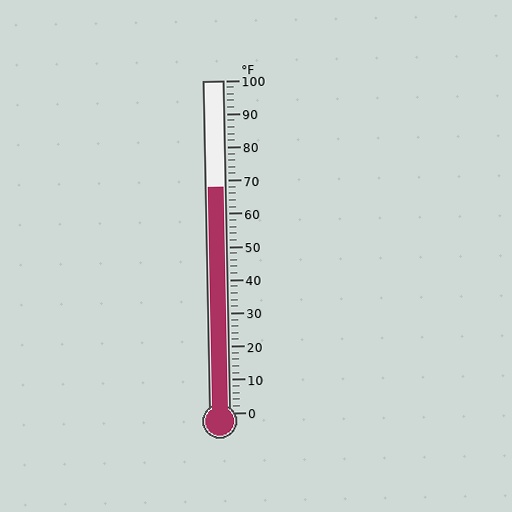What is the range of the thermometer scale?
The thermometer scale ranges from 0°F to 100°F.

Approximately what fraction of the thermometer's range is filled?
The thermometer is filled to approximately 70% of its range.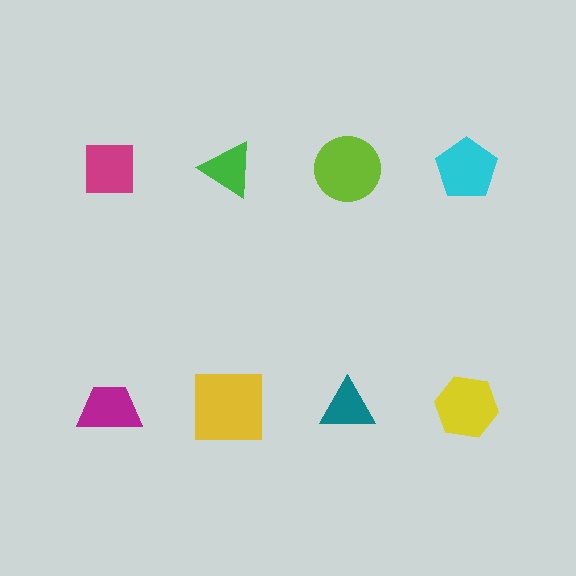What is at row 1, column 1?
A magenta square.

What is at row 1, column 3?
A lime circle.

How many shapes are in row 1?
4 shapes.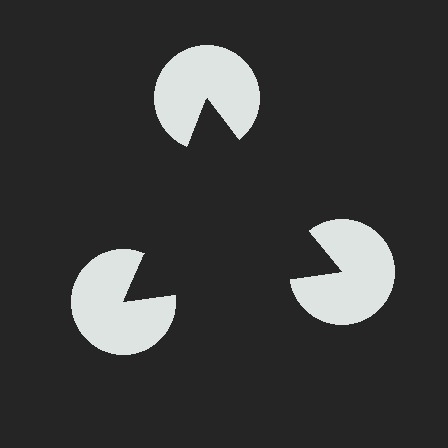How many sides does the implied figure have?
3 sides.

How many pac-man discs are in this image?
There are 3 — one at each vertex of the illusory triangle.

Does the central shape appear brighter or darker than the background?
It typically appears slightly darker than the background, even though no actual brightness change is drawn.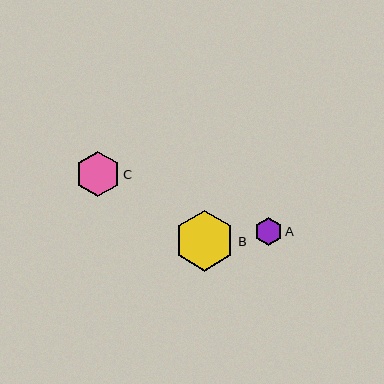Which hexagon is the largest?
Hexagon B is the largest with a size of approximately 60 pixels.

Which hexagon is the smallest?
Hexagon A is the smallest with a size of approximately 27 pixels.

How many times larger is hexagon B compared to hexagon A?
Hexagon B is approximately 2.2 times the size of hexagon A.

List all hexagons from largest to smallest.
From largest to smallest: B, C, A.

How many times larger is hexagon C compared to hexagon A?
Hexagon C is approximately 1.6 times the size of hexagon A.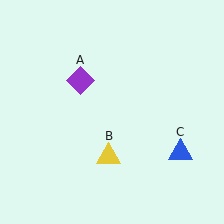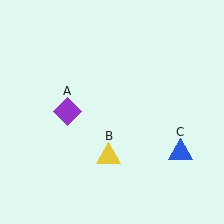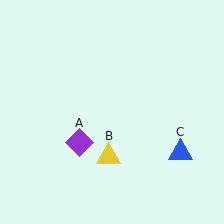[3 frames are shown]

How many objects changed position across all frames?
1 object changed position: purple diamond (object A).